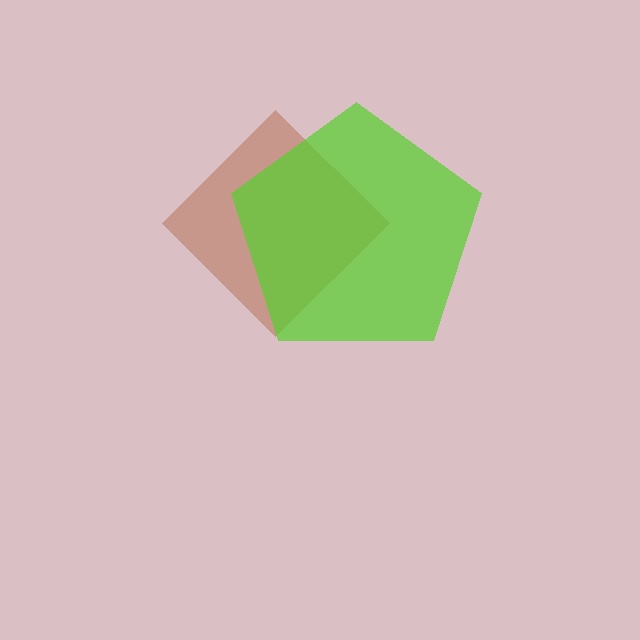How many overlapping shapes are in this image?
There are 2 overlapping shapes in the image.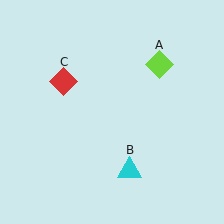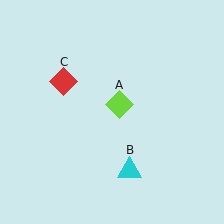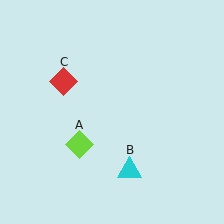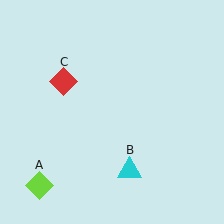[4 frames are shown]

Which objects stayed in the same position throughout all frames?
Cyan triangle (object B) and red diamond (object C) remained stationary.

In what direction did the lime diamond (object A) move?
The lime diamond (object A) moved down and to the left.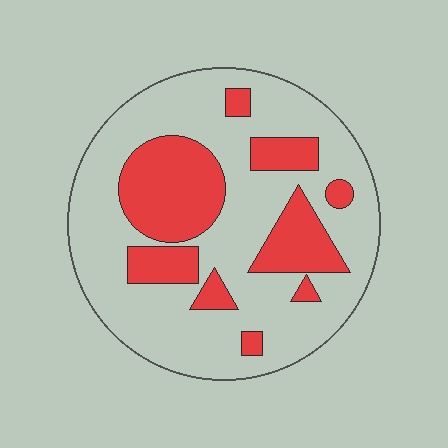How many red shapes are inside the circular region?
9.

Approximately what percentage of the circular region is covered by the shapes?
Approximately 30%.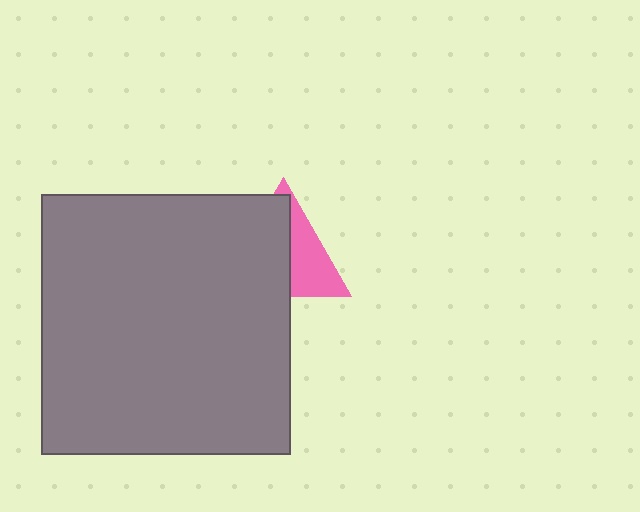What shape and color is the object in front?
The object in front is a gray rectangle.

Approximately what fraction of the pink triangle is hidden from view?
Roughly 59% of the pink triangle is hidden behind the gray rectangle.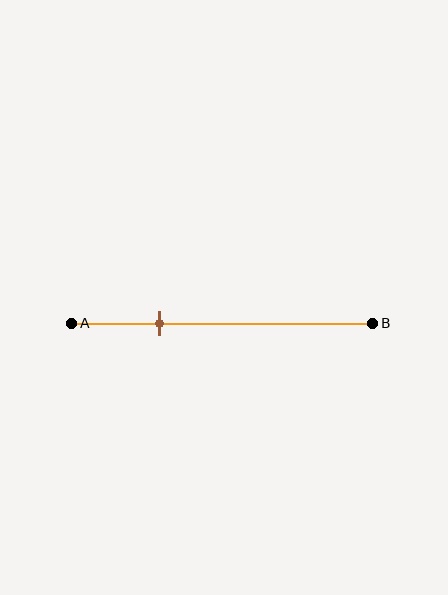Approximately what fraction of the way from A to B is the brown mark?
The brown mark is approximately 30% of the way from A to B.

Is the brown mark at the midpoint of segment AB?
No, the mark is at about 30% from A, not at the 50% midpoint.